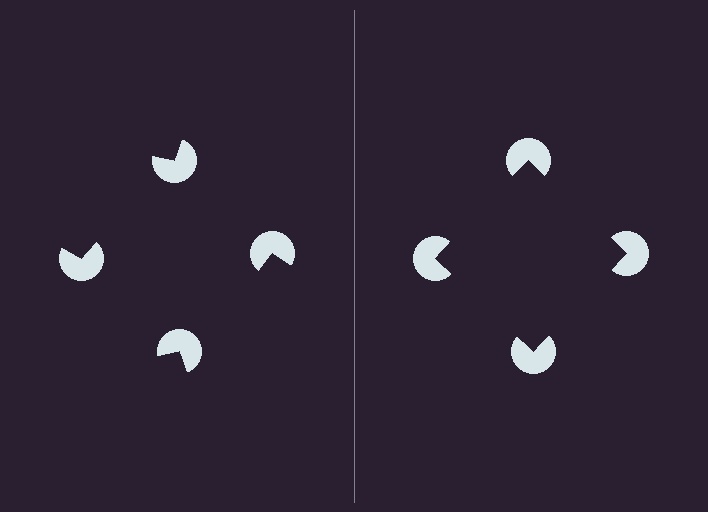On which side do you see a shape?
An illusory square appears on the right side. On the left side the wedge cuts are rotated, so no coherent shape forms.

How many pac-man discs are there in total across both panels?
8 — 4 on each side.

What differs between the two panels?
The pac-man discs are positioned identically on both sides; only the wedge orientations differ. On the right they align to a square; on the left they are misaligned.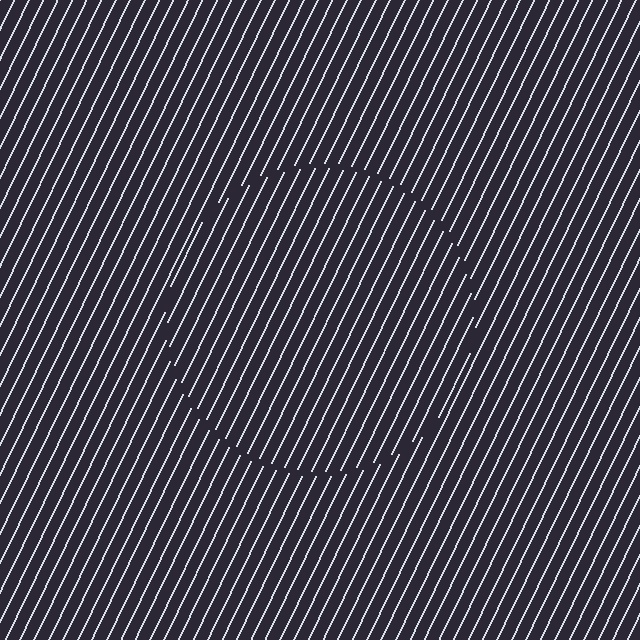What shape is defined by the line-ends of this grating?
An illusory circle. The interior of the shape contains the same grating, shifted by half a period — the contour is defined by the phase discontinuity where line-ends from the inner and outer gratings abut.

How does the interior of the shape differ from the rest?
The interior of the shape contains the same grating, shifted by half a period — the contour is defined by the phase discontinuity where line-ends from the inner and outer gratings abut.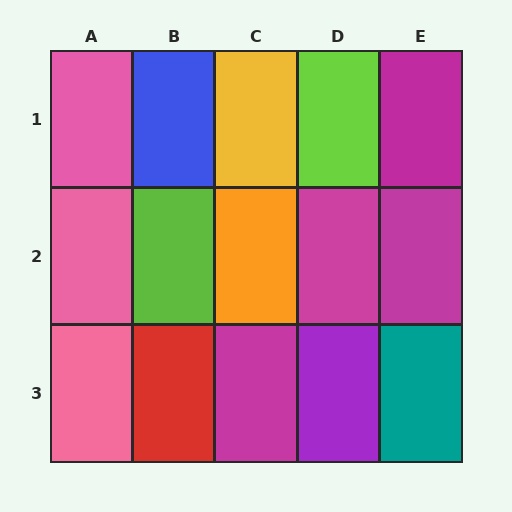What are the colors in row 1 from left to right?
Pink, blue, yellow, lime, magenta.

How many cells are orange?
1 cell is orange.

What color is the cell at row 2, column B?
Lime.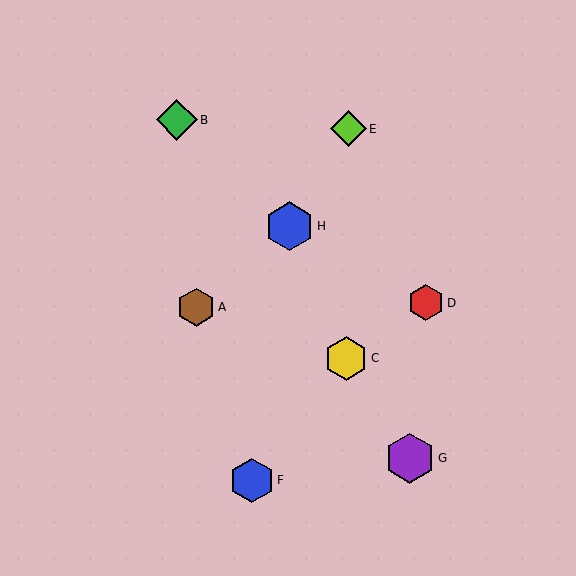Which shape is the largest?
The purple hexagon (labeled G) is the largest.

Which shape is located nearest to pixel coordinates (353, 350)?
The yellow hexagon (labeled C) at (346, 358) is nearest to that location.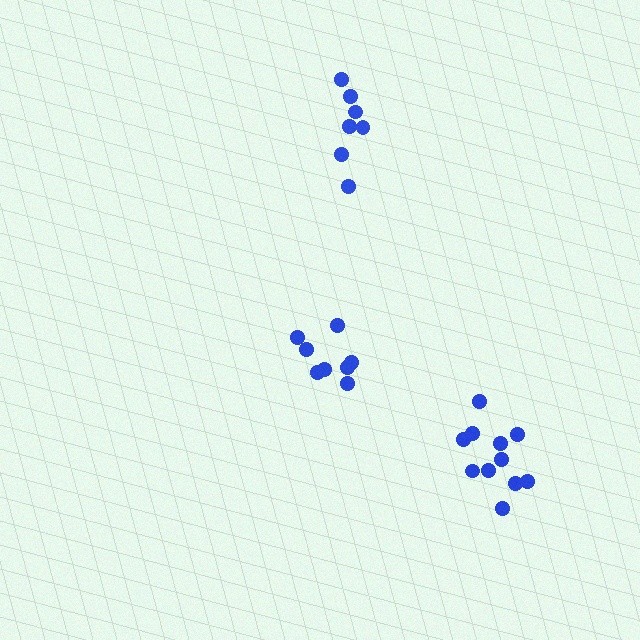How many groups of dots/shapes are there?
There are 3 groups.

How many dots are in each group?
Group 1: 11 dots, Group 2: 7 dots, Group 3: 8 dots (26 total).